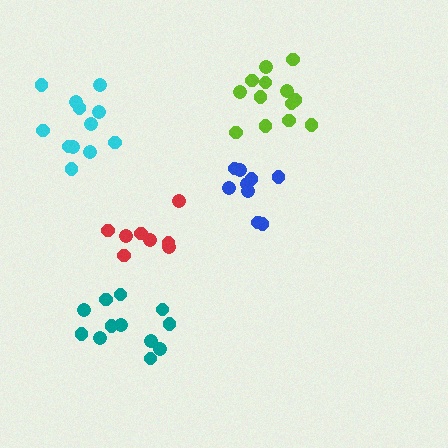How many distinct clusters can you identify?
There are 5 distinct clusters.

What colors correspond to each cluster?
The clusters are colored: red, lime, teal, cyan, blue.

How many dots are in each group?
Group 1: 8 dots, Group 2: 13 dots, Group 3: 12 dots, Group 4: 12 dots, Group 5: 9 dots (54 total).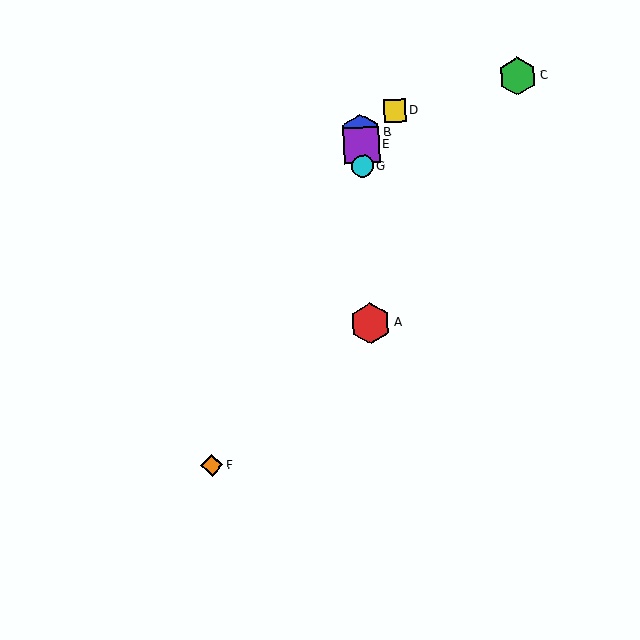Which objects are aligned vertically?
Objects A, B, E, G are aligned vertically.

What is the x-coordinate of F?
Object F is at x≈212.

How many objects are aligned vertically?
4 objects (A, B, E, G) are aligned vertically.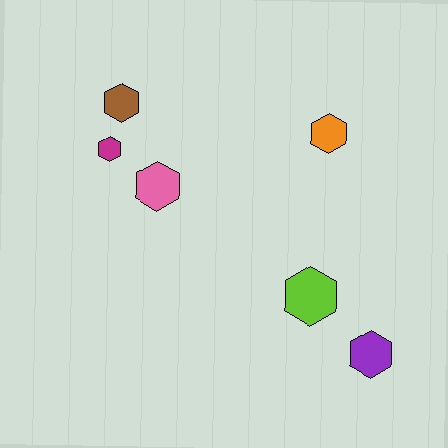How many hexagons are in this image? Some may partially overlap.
There are 6 hexagons.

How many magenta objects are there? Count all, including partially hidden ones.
There is 1 magenta object.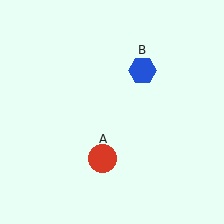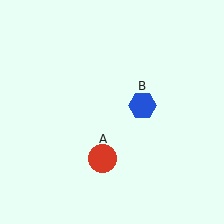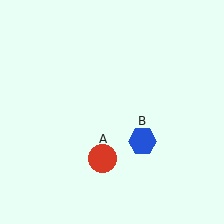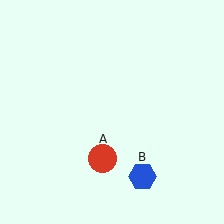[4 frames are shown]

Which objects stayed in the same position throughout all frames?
Red circle (object A) remained stationary.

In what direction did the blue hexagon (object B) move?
The blue hexagon (object B) moved down.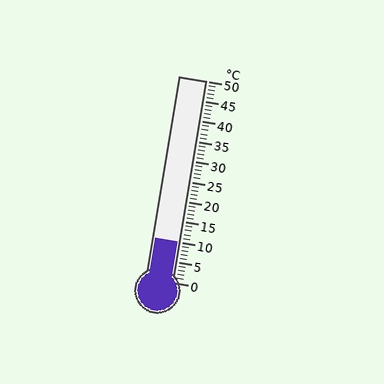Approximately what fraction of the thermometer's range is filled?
The thermometer is filled to approximately 20% of its range.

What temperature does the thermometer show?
The thermometer shows approximately 10°C.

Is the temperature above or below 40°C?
The temperature is below 40°C.